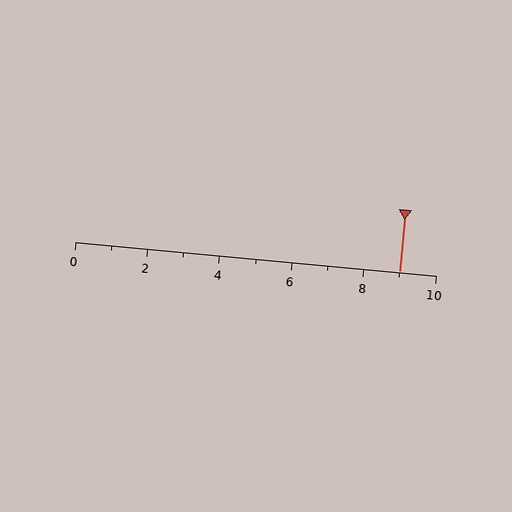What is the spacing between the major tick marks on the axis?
The major ticks are spaced 2 apart.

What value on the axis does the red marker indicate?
The marker indicates approximately 9.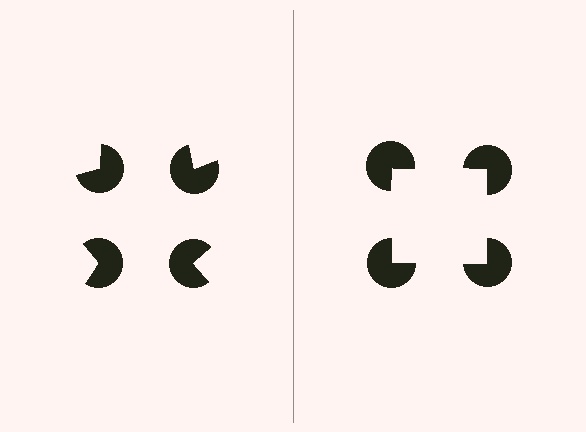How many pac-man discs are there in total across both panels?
8 — 4 on each side.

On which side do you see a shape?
An illusory square appears on the right side. On the left side the wedge cuts are rotated, so no coherent shape forms.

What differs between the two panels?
The pac-man discs are positioned identically on both sides; only the wedge orientations differ. On the right they align to a square; on the left they are misaligned.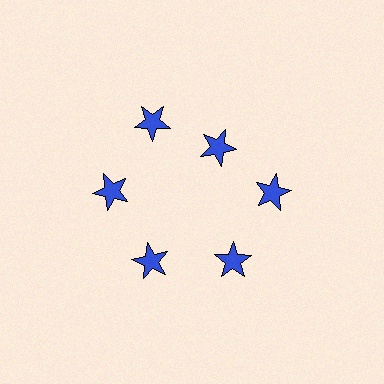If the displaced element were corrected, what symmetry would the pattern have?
It would have 6-fold rotational symmetry — the pattern would map onto itself every 60 degrees.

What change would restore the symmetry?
The symmetry would be restored by moving it outward, back onto the ring so that all 6 stars sit at equal angles and equal distance from the center.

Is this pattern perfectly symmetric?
No. The 6 blue stars are arranged in a ring, but one element near the 1 o'clock position is pulled inward toward the center, breaking the 6-fold rotational symmetry.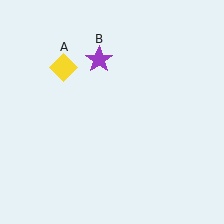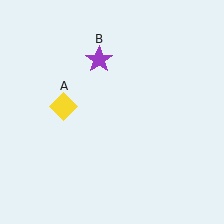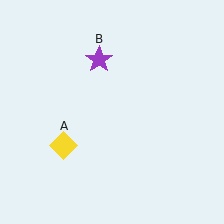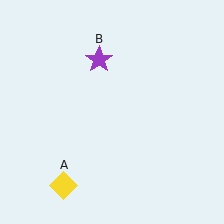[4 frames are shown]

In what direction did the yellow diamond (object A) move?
The yellow diamond (object A) moved down.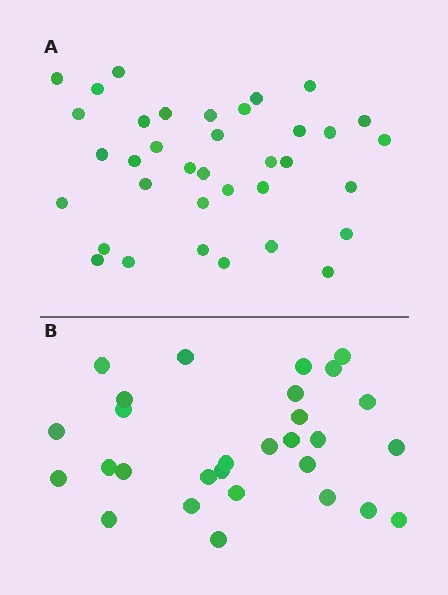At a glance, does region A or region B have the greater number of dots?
Region A (the top region) has more dots.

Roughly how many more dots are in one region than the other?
Region A has roughly 8 or so more dots than region B.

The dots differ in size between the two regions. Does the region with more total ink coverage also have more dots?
No. Region B has more total ink coverage because its dots are larger, but region A actually contains more individual dots. Total area can be misleading — the number of items is what matters here.